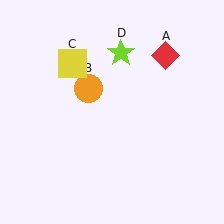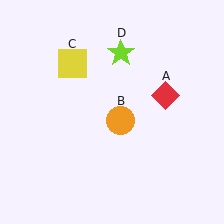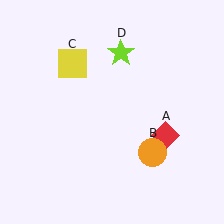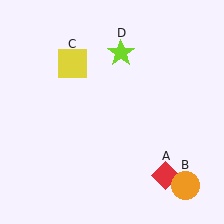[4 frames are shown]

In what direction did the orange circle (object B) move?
The orange circle (object B) moved down and to the right.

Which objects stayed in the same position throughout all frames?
Yellow square (object C) and lime star (object D) remained stationary.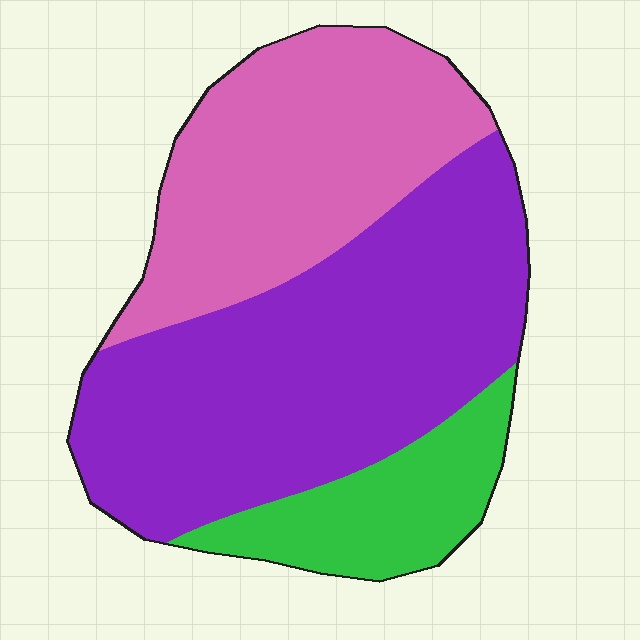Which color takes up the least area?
Green, at roughly 15%.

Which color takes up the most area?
Purple, at roughly 50%.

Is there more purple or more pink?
Purple.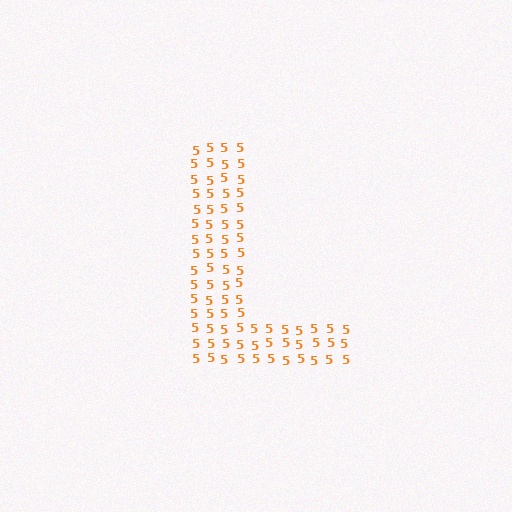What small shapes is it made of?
It is made of small digit 5's.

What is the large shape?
The large shape is the letter L.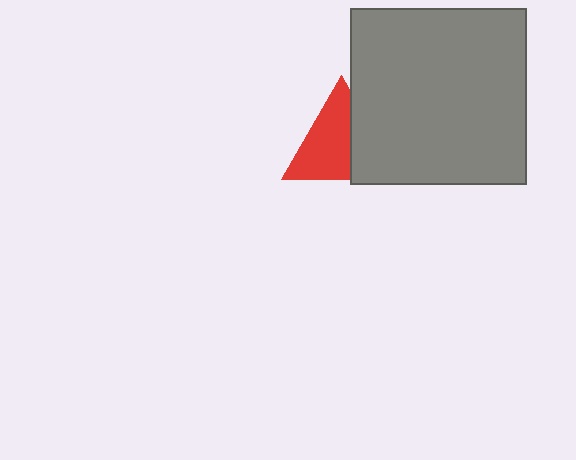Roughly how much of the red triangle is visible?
About half of it is visible (roughly 62%).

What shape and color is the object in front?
The object in front is a gray square.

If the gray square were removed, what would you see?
You would see the complete red triangle.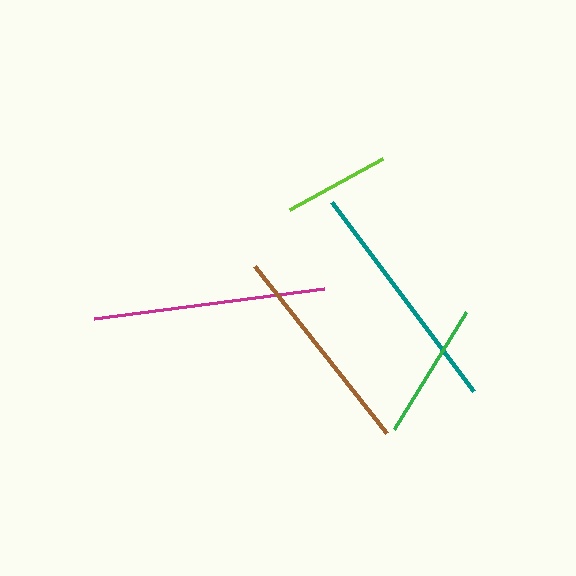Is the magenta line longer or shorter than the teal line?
The teal line is longer than the magenta line.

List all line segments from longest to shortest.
From longest to shortest: teal, magenta, brown, green, lime.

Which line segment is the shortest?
The lime line is the shortest at approximately 106 pixels.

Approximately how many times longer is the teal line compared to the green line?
The teal line is approximately 1.7 times the length of the green line.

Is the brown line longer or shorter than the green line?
The brown line is longer than the green line.